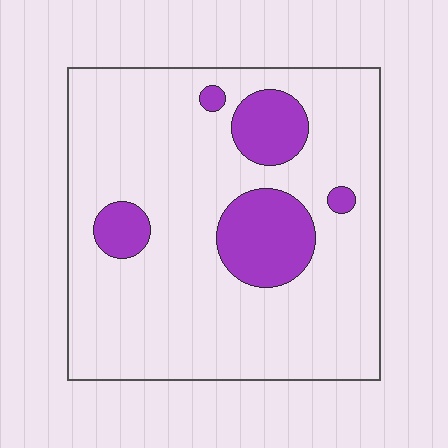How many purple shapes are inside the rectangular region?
5.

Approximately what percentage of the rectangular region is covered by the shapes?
Approximately 15%.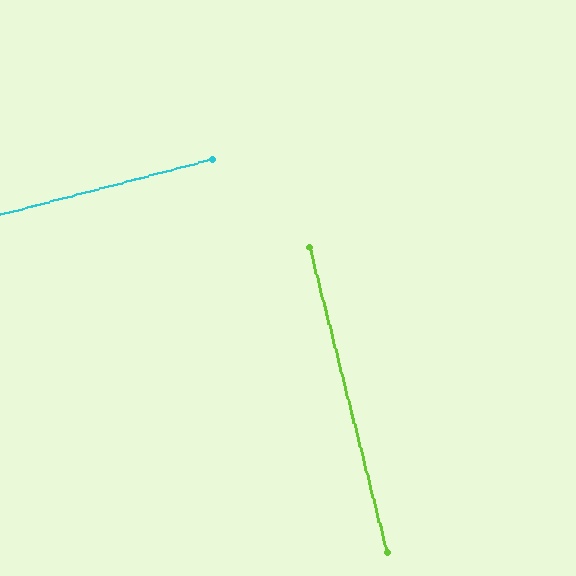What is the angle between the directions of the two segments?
Approximately 90 degrees.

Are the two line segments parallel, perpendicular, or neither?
Perpendicular — they meet at approximately 90°.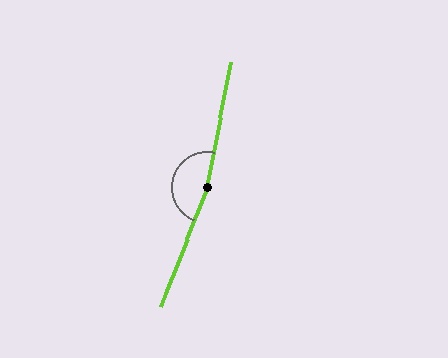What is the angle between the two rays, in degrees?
Approximately 169 degrees.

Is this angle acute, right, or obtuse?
It is obtuse.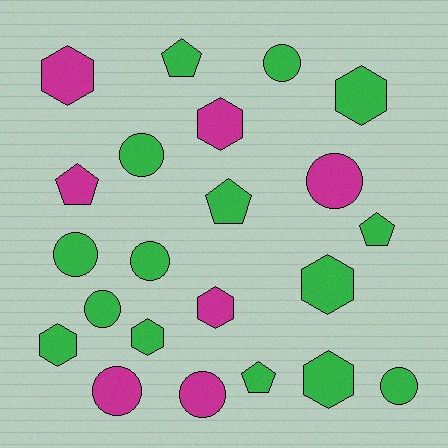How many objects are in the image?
There are 22 objects.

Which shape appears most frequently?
Circle, with 9 objects.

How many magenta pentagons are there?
There is 1 magenta pentagon.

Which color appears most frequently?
Green, with 15 objects.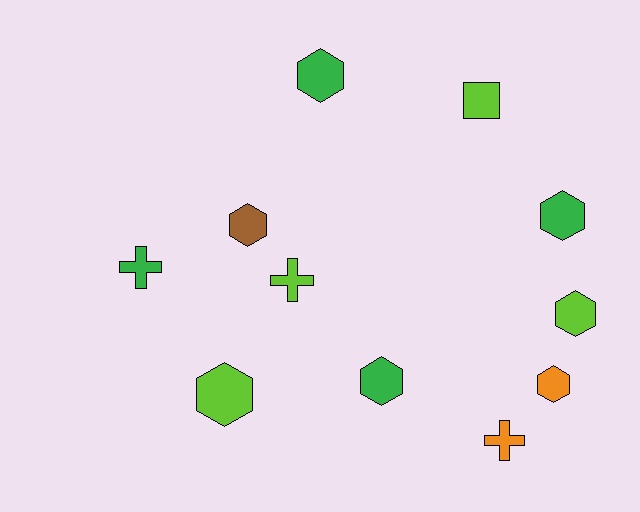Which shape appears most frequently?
Hexagon, with 7 objects.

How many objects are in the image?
There are 11 objects.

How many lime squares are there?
There is 1 lime square.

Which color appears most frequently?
Green, with 4 objects.